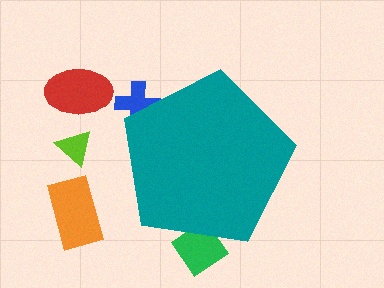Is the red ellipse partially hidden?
No, the red ellipse is fully visible.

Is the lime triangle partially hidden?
No, the lime triangle is fully visible.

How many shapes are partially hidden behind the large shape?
2 shapes are partially hidden.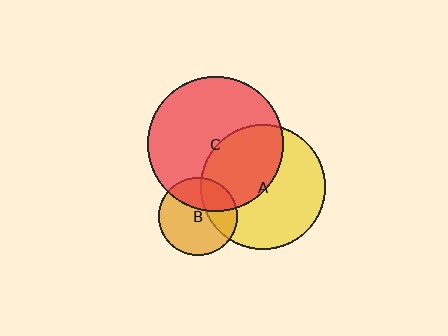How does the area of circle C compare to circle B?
Approximately 3.0 times.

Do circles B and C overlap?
Yes.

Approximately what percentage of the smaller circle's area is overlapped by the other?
Approximately 35%.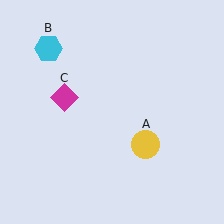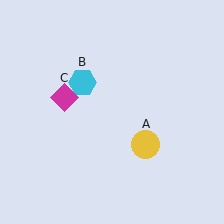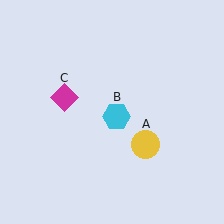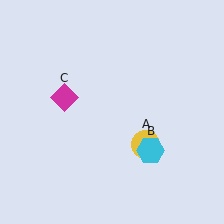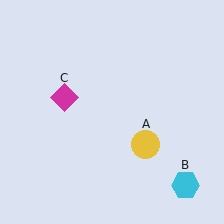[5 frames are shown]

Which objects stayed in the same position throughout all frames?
Yellow circle (object A) and magenta diamond (object C) remained stationary.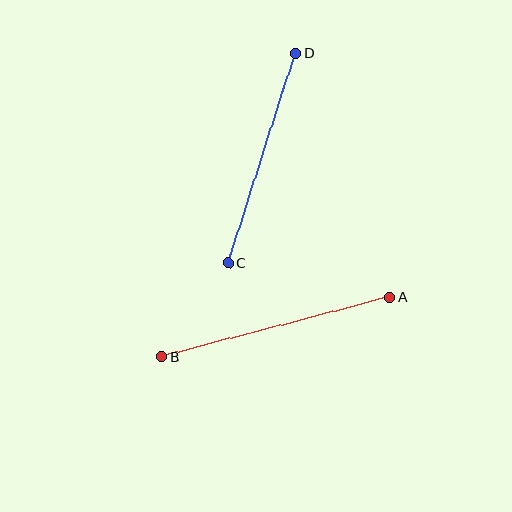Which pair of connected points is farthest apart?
Points A and B are farthest apart.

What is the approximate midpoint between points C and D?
The midpoint is at approximately (262, 158) pixels.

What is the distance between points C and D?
The distance is approximately 220 pixels.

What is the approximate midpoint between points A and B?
The midpoint is at approximately (276, 327) pixels.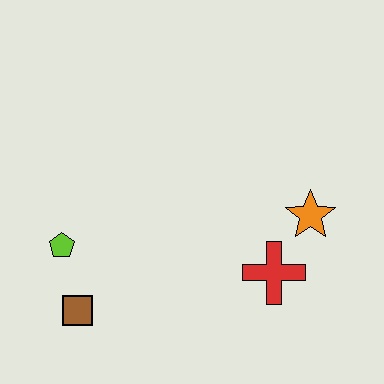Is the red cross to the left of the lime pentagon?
No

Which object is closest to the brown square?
The lime pentagon is closest to the brown square.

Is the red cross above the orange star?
No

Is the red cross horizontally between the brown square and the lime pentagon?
No